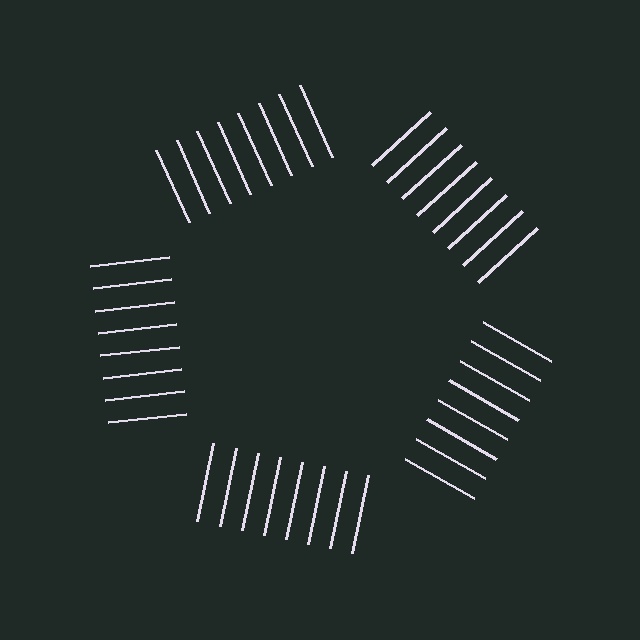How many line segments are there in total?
40 — 8 along each of the 5 edges.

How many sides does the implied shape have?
5 sides — the line-ends trace a pentagon.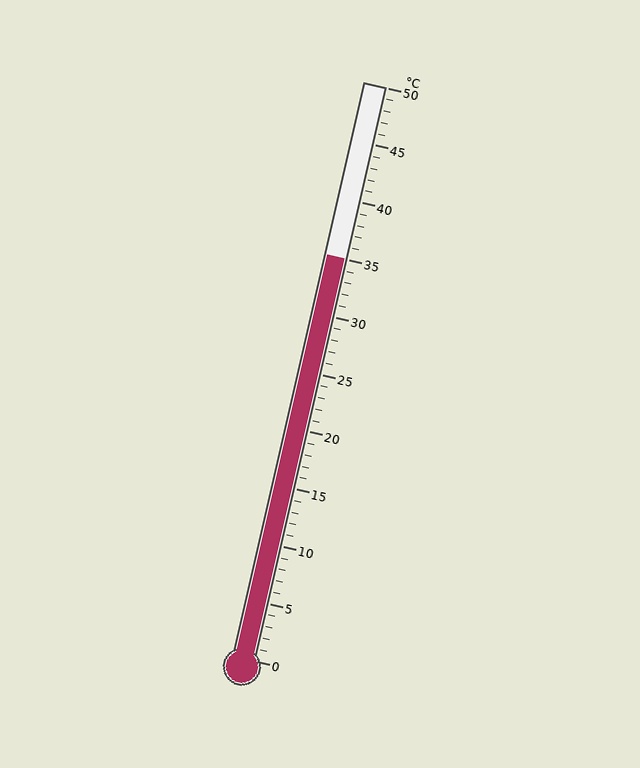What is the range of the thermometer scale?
The thermometer scale ranges from 0°C to 50°C.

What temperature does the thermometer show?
The thermometer shows approximately 35°C.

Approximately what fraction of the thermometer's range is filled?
The thermometer is filled to approximately 70% of its range.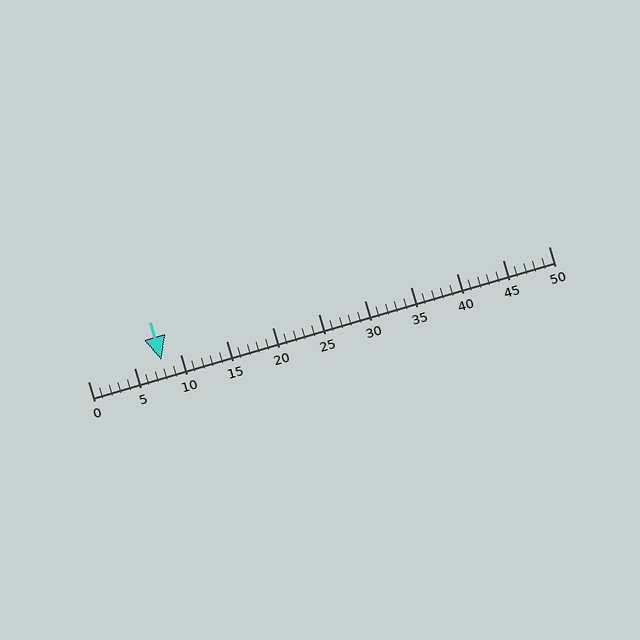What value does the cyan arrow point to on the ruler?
The cyan arrow points to approximately 8.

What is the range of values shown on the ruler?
The ruler shows values from 0 to 50.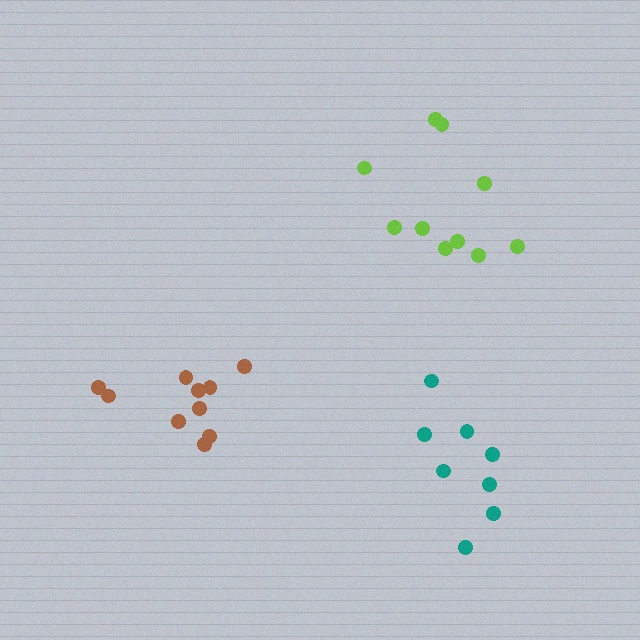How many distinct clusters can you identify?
There are 3 distinct clusters.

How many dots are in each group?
Group 1: 10 dots, Group 2: 10 dots, Group 3: 8 dots (28 total).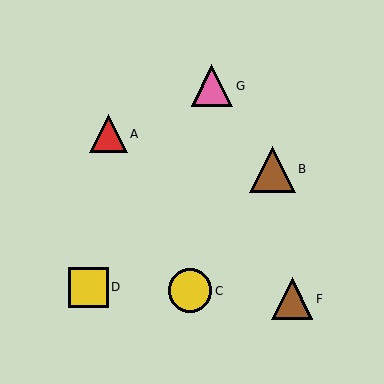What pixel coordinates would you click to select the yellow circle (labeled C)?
Click at (190, 291) to select the yellow circle C.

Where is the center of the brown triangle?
The center of the brown triangle is at (292, 299).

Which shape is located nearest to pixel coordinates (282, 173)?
The brown triangle (labeled B) at (272, 169) is nearest to that location.